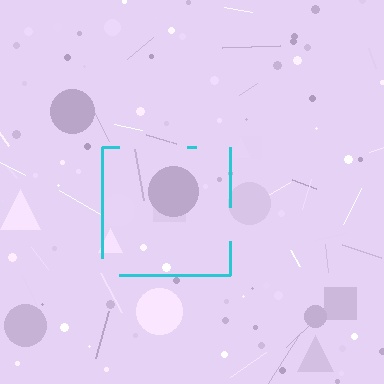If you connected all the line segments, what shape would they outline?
They would outline a square.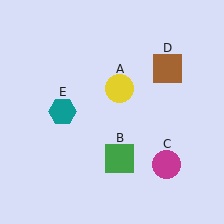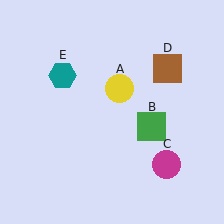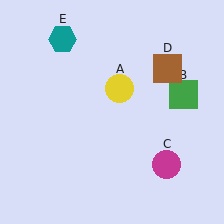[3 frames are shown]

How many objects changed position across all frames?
2 objects changed position: green square (object B), teal hexagon (object E).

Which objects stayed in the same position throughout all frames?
Yellow circle (object A) and magenta circle (object C) and brown square (object D) remained stationary.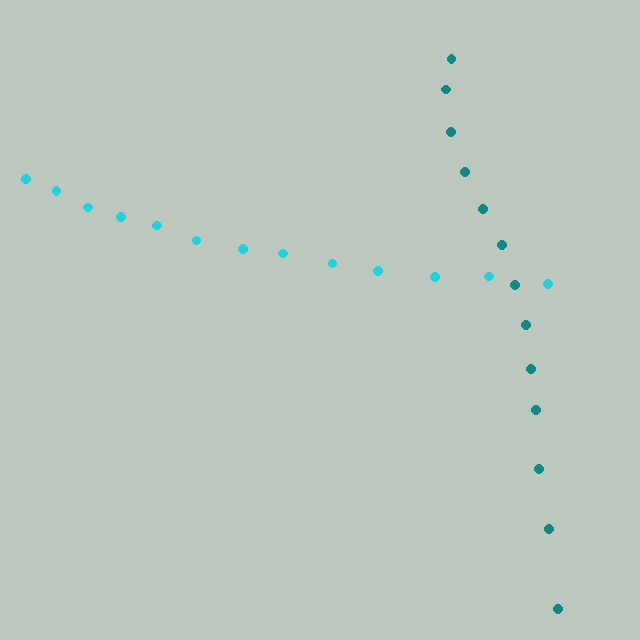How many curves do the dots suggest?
There are 2 distinct paths.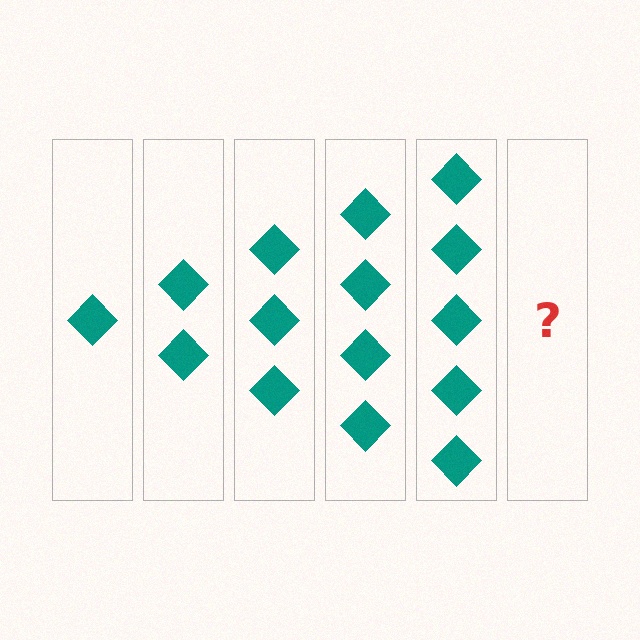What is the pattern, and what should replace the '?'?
The pattern is that each step adds one more diamond. The '?' should be 6 diamonds.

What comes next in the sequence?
The next element should be 6 diamonds.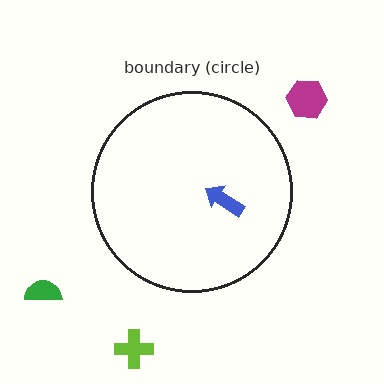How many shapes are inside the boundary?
1 inside, 3 outside.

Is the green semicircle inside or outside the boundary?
Outside.